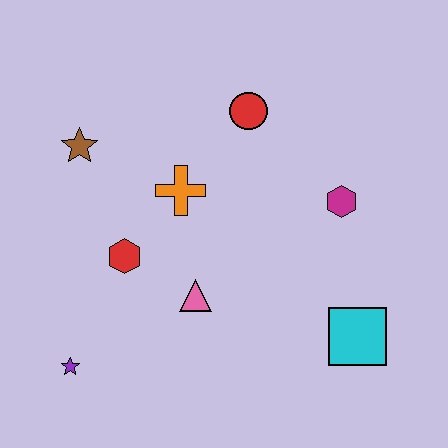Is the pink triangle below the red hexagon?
Yes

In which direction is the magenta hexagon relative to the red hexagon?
The magenta hexagon is to the right of the red hexagon.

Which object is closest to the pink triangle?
The red hexagon is closest to the pink triangle.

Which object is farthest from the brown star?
The cyan square is farthest from the brown star.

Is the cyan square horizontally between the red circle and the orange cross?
No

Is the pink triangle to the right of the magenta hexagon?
No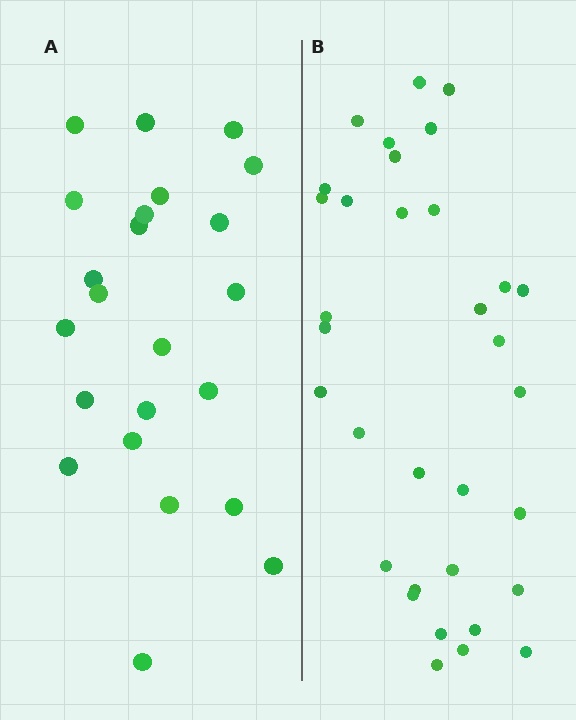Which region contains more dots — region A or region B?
Region B (the right region) has more dots.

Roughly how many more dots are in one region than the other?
Region B has roughly 10 or so more dots than region A.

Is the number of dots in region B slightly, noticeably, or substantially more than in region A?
Region B has noticeably more, but not dramatically so. The ratio is roughly 1.4 to 1.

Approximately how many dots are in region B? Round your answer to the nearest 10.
About 30 dots. (The exact count is 33, which rounds to 30.)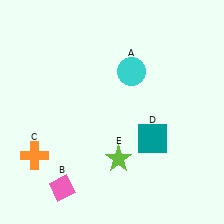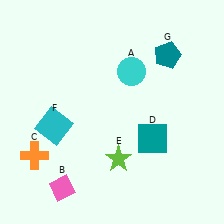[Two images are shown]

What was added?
A cyan square (F), a teal pentagon (G) were added in Image 2.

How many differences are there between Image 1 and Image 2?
There are 2 differences between the two images.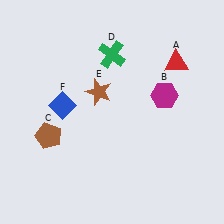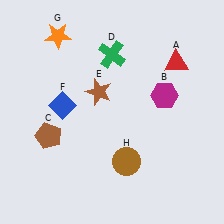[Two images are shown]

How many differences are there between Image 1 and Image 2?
There are 2 differences between the two images.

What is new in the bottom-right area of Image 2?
A brown circle (H) was added in the bottom-right area of Image 2.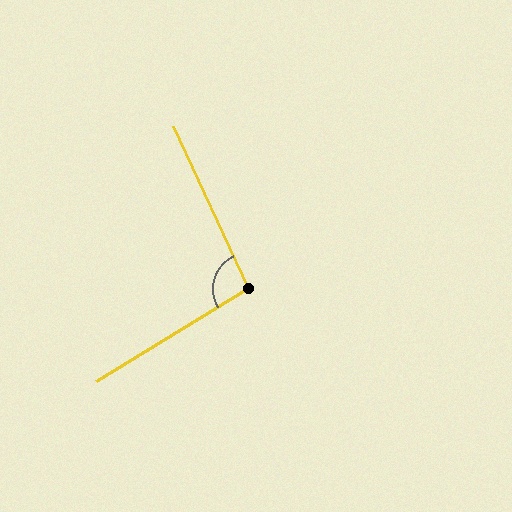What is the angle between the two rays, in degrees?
Approximately 97 degrees.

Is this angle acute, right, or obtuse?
It is obtuse.